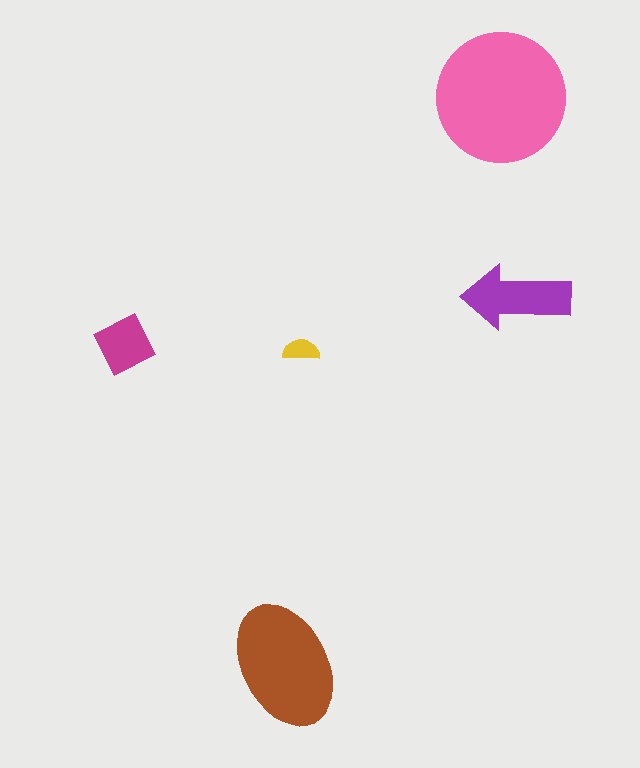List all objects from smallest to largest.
The yellow semicircle, the magenta square, the purple arrow, the brown ellipse, the pink circle.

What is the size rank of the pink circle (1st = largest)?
1st.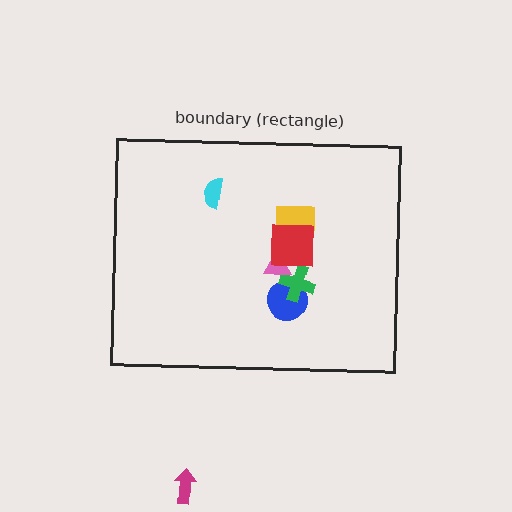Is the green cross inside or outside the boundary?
Inside.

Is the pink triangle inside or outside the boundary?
Inside.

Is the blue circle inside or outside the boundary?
Inside.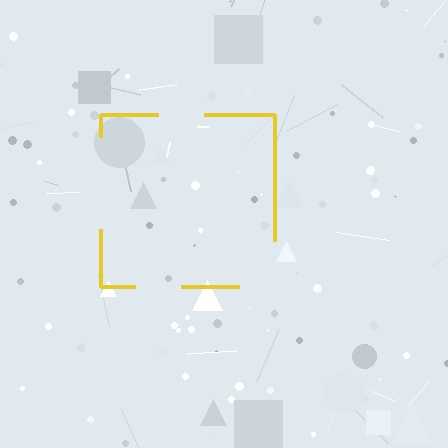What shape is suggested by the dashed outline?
The dashed outline suggests a square.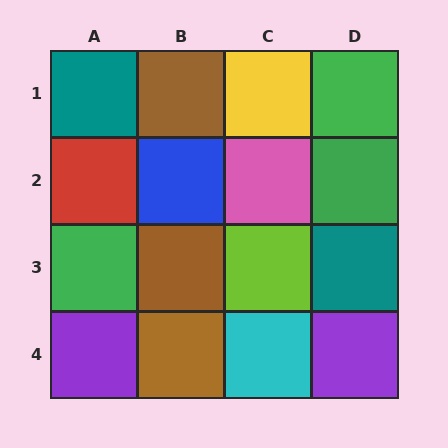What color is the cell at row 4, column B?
Brown.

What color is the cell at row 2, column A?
Red.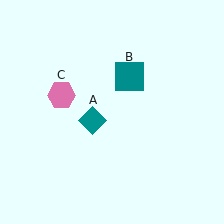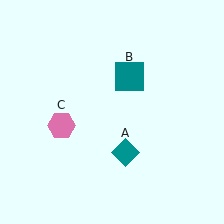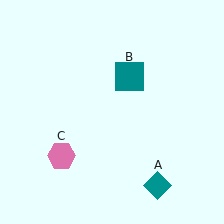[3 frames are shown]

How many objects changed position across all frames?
2 objects changed position: teal diamond (object A), pink hexagon (object C).